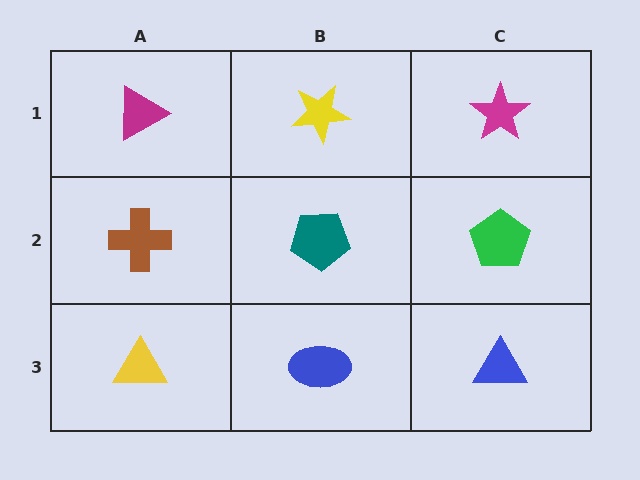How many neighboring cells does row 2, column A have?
3.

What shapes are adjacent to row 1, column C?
A green pentagon (row 2, column C), a yellow star (row 1, column B).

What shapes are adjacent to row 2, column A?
A magenta triangle (row 1, column A), a yellow triangle (row 3, column A), a teal pentagon (row 2, column B).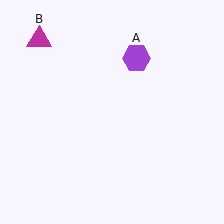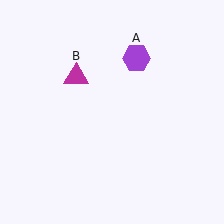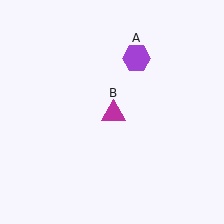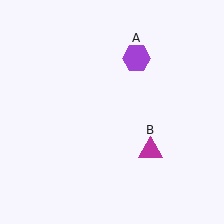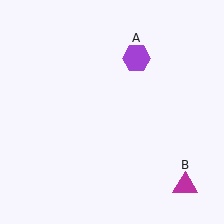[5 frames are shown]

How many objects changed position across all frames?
1 object changed position: magenta triangle (object B).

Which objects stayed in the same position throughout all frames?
Purple hexagon (object A) remained stationary.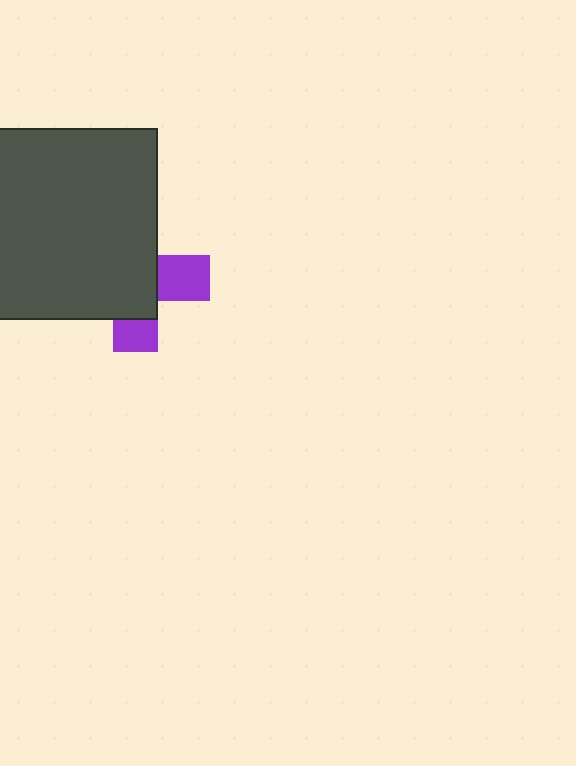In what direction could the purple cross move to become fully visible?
The purple cross could move right. That would shift it out from behind the dark gray square entirely.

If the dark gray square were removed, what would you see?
You would see the complete purple cross.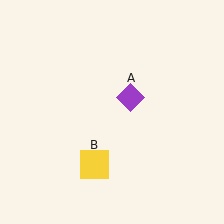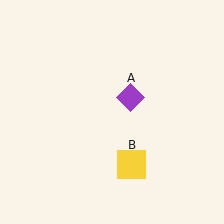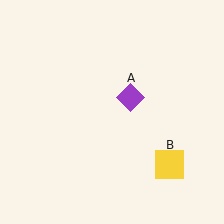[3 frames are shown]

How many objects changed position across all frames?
1 object changed position: yellow square (object B).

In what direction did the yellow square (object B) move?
The yellow square (object B) moved right.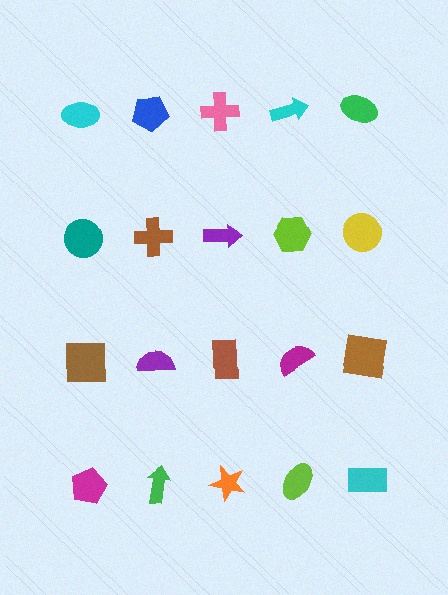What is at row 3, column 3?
A brown rectangle.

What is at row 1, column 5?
A green ellipse.